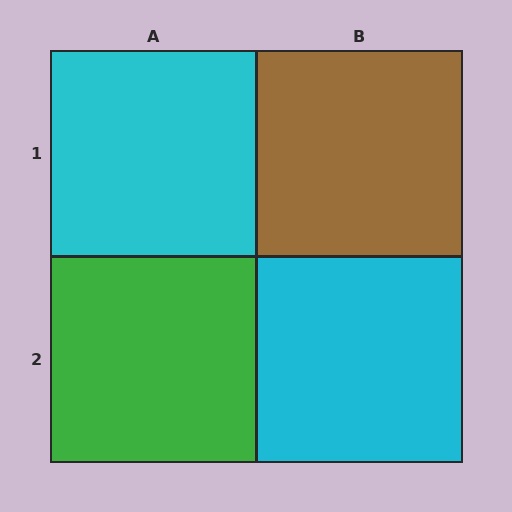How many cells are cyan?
2 cells are cyan.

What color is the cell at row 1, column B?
Brown.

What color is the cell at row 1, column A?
Cyan.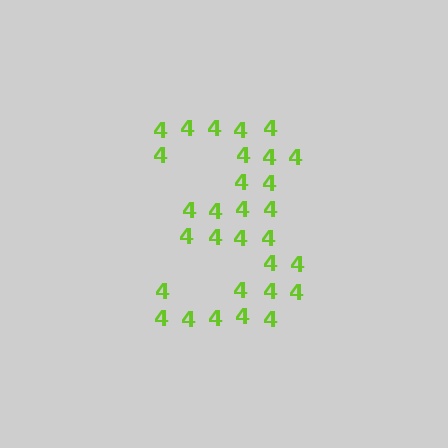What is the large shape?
The large shape is the digit 3.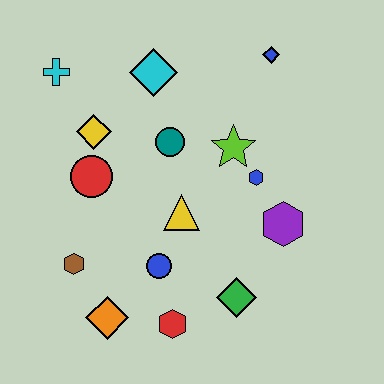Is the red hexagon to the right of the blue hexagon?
No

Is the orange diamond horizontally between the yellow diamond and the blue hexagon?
Yes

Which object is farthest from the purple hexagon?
The cyan cross is farthest from the purple hexagon.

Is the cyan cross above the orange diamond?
Yes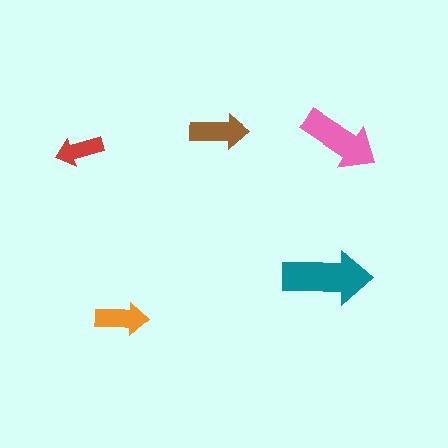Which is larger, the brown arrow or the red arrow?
The brown one.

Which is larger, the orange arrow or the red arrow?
The orange one.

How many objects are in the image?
There are 5 objects in the image.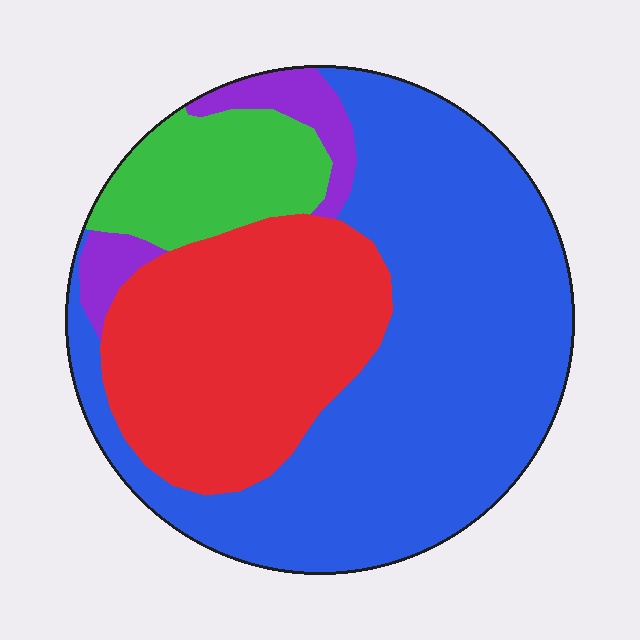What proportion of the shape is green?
Green takes up about one eighth (1/8) of the shape.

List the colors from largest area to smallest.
From largest to smallest: blue, red, green, purple.